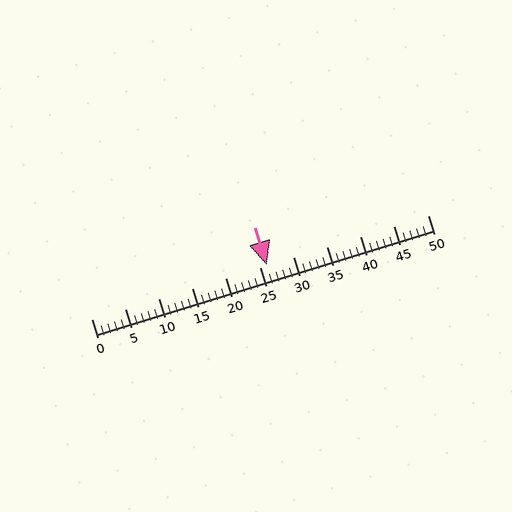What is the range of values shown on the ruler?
The ruler shows values from 0 to 50.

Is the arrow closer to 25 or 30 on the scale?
The arrow is closer to 25.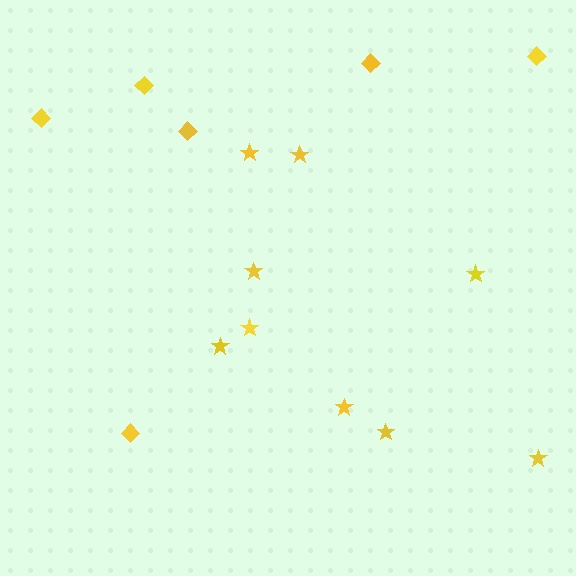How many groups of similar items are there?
There are 2 groups: one group of diamonds (6) and one group of stars (9).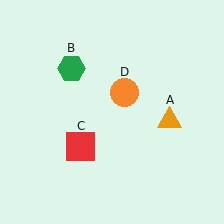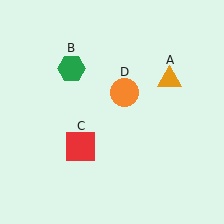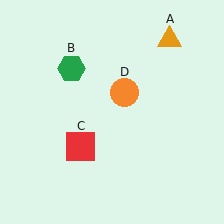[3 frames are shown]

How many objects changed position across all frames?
1 object changed position: orange triangle (object A).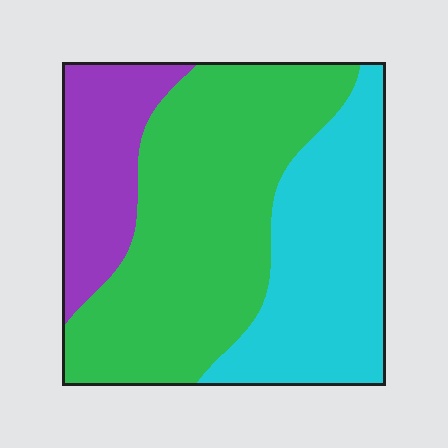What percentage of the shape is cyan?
Cyan takes up about one third (1/3) of the shape.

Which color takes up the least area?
Purple, at roughly 20%.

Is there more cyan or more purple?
Cyan.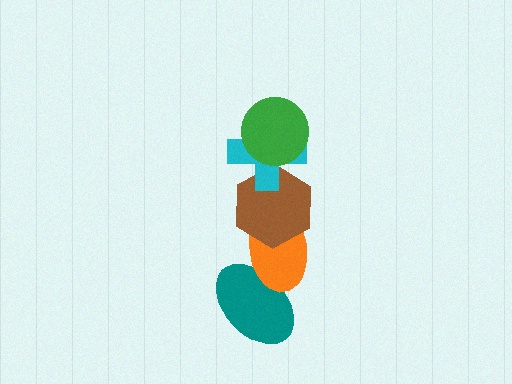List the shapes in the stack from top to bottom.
From top to bottom: the green circle, the cyan cross, the brown hexagon, the orange ellipse, the teal ellipse.